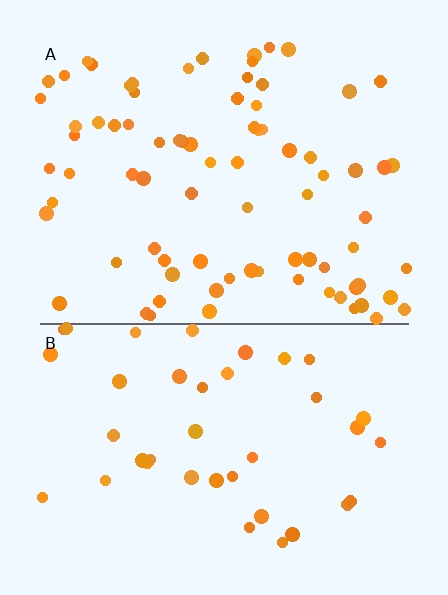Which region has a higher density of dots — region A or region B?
A (the top).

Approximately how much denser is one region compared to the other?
Approximately 1.9× — region A over region B.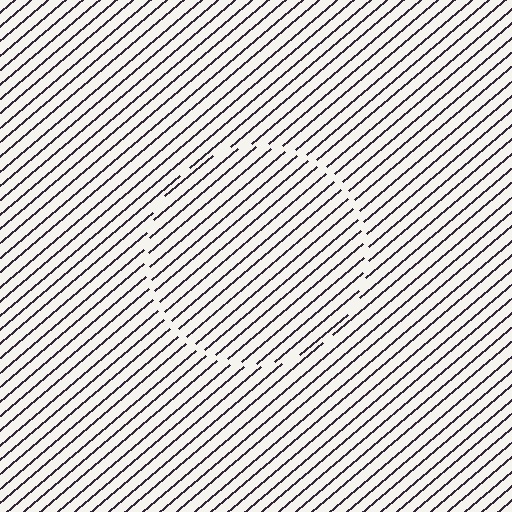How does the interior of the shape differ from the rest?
The interior of the shape contains the same grating, shifted by half a period — the contour is defined by the phase discontinuity where line-ends from the inner and outer gratings abut.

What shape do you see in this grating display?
An illusory circle. The interior of the shape contains the same grating, shifted by half a period — the contour is defined by the phase discontinuity where line-ends from the inner and outer gratings abut.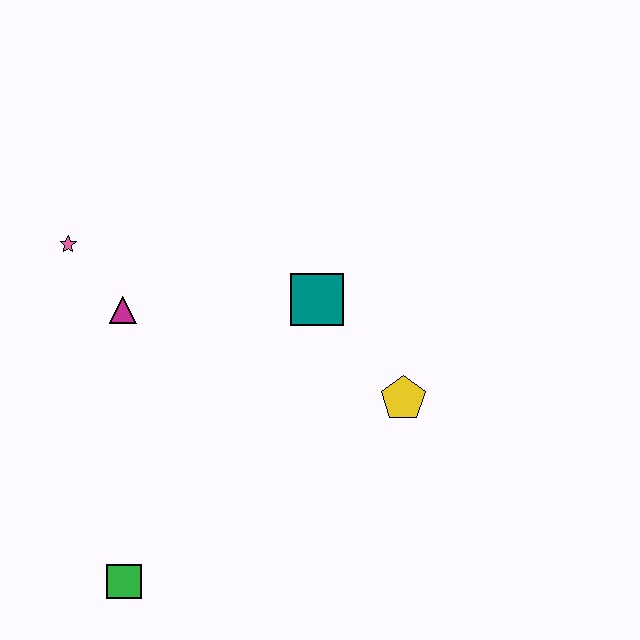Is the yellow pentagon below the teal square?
Yes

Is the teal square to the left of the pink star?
No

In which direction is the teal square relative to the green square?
The teal square is above the green square.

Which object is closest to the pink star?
The magenta triangle is closest to the pink star.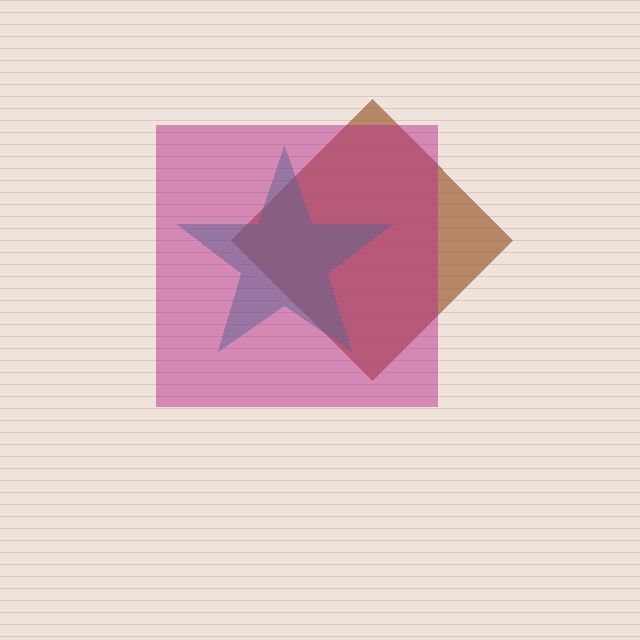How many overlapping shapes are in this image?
There are 3 overlapping shapes in the image.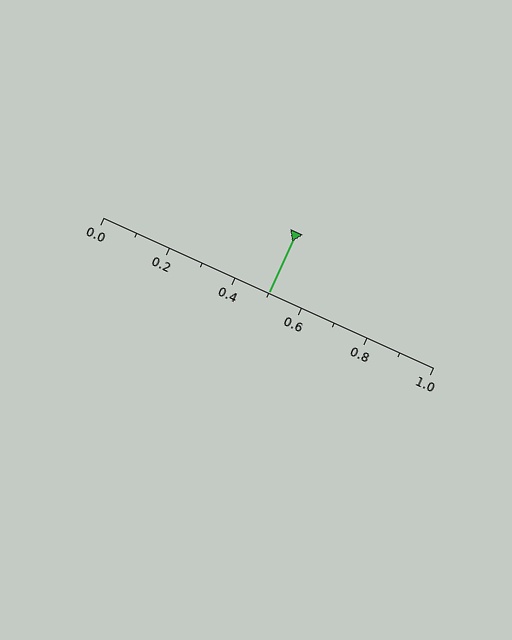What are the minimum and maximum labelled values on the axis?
The axis runs from 0.0 to 1.0.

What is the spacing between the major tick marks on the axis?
The major ticks are spaced 0.2 apart.